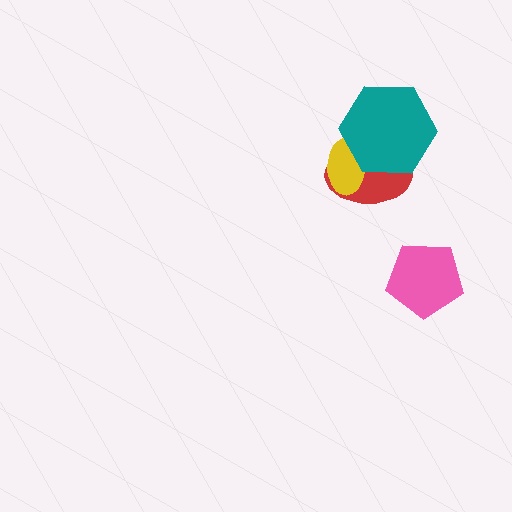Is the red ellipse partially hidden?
Yes, it is partially covered by another shape.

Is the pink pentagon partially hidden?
No, no other shape covers it.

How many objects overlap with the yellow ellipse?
2 objects overlap with the yellow ellipse.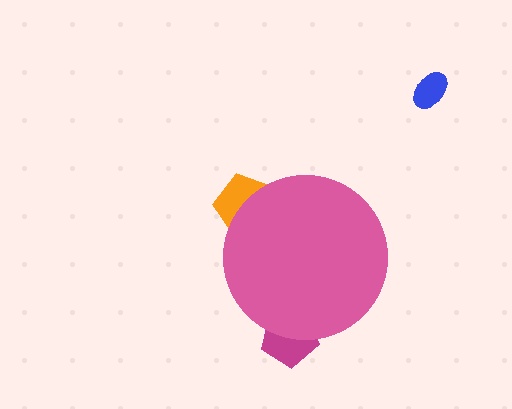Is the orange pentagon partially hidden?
Yes, the orange pentagon is partially hidden behind the pink circle.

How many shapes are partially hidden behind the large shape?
2 shapes are partially hidden.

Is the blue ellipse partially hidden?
No, the blue ellipse is fully visible.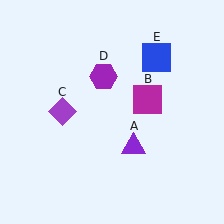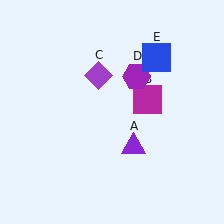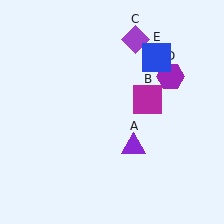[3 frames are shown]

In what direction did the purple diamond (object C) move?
The purple diamond (object C) moved up and to the right.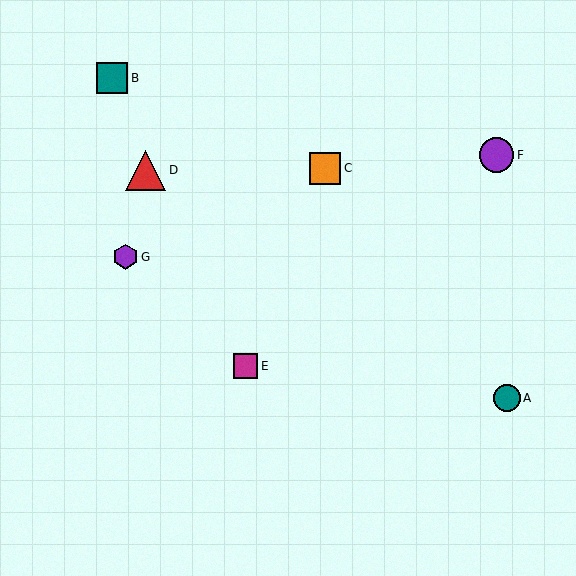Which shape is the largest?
The red triangle (labeled D) is the largest.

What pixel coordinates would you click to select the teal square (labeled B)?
Click at (112, 78) to select the teal square B.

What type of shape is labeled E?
Shape E is a magenta square.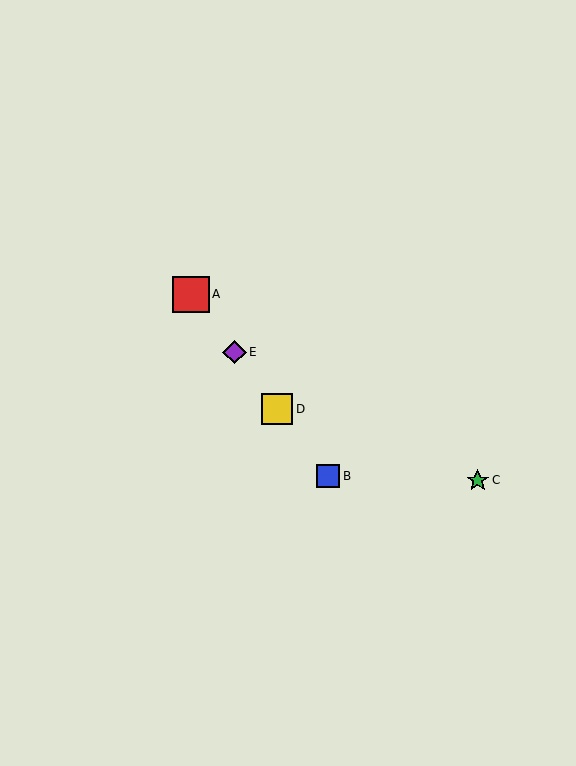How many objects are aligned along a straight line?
4 objects (A, B, D, E) are aligned along a straight line.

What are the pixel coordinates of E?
Object E is at (234, 352).